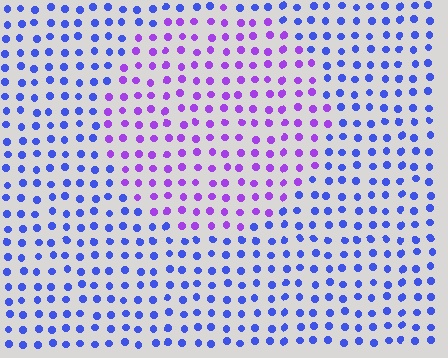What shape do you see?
I see a circle.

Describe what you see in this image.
The image is filled with small blue elements in a uniform arrangement. A circle-shaped region is visible where the elements are tinted to a slightly different hue, forming a subtle color boundary.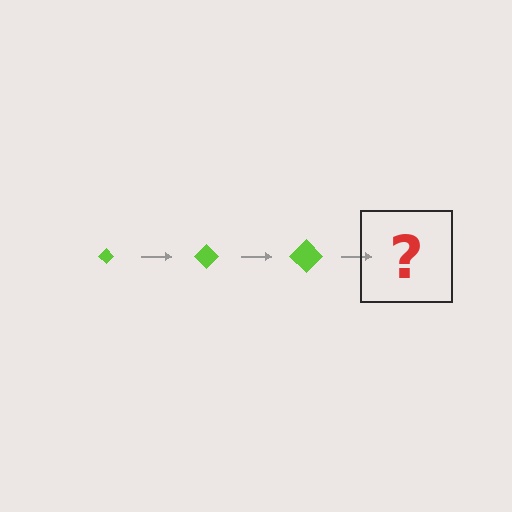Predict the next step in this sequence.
The next step is a lime diamond, larger than the previous one.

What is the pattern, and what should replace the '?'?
The pattern is that the diamond gets progressively larger each step. The '?' should be a lime diamond, larger than the previous one.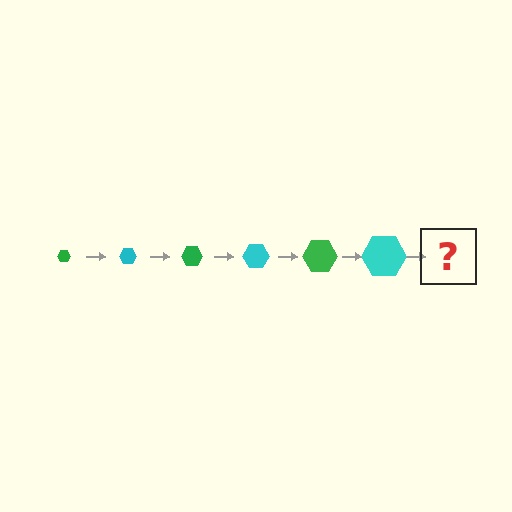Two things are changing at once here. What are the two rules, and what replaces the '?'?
The two rules are that the hexagon grows larger each step and the color cycles through green and cyan. The '?' should be a green hexagon, larger than the previous one.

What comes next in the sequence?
The next element should be a green hexagon, larger than the previous one.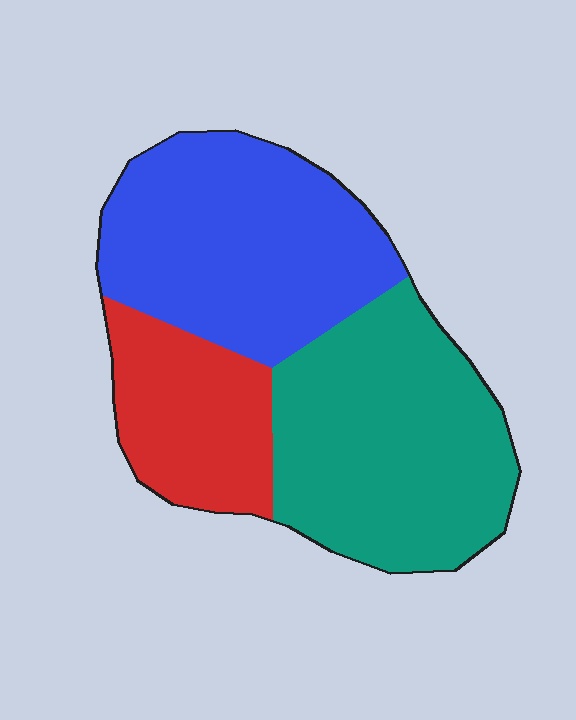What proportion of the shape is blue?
Blue covers around 40% of the shape.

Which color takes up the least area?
Red, at roughly 20%.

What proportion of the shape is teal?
Teal covers about 40% of the shape.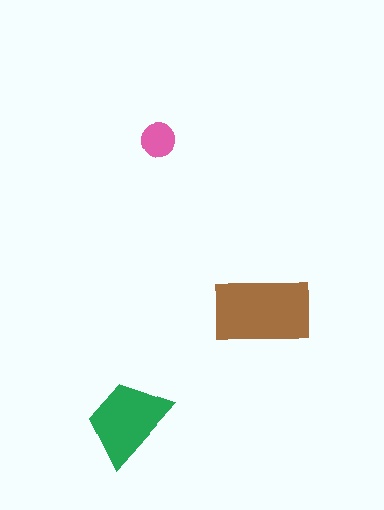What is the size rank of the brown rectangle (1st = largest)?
1st.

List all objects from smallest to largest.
The pink circle, the green trapezoid, the brown rectangle.